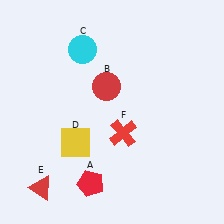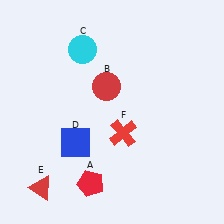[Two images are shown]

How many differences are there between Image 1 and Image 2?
There is 1 difference between the two images.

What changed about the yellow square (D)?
In Image 1, D is yellow. In Image 2, it changed to blue.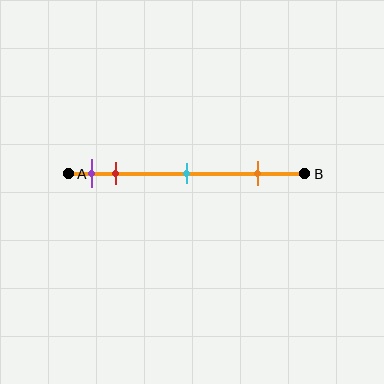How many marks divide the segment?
There are 4 marks dividing the segment.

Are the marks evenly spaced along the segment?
No, the marks are not evenly spaced.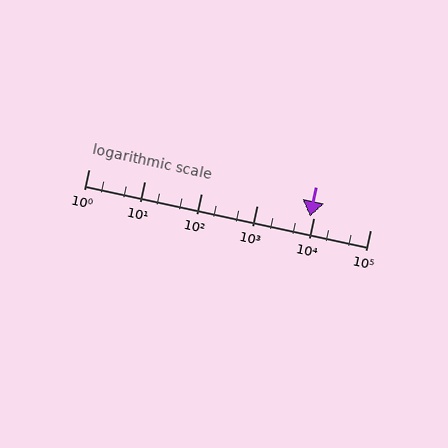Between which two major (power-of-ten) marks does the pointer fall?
The pointer is between 1000 and 10000.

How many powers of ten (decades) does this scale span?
The scale spans 5 decades, from 1 to 100000.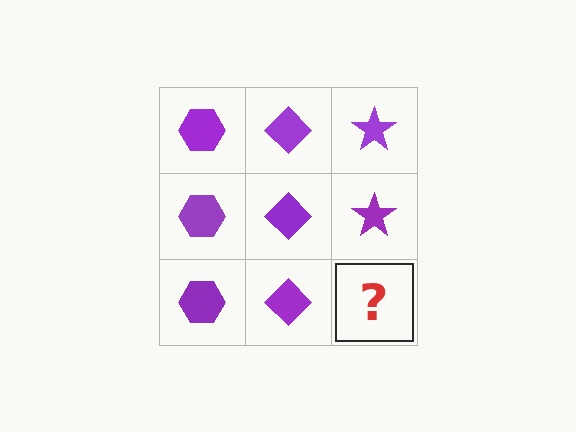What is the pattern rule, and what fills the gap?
The rule is that each column has a consistent shape. The gap should be filled with a purple star.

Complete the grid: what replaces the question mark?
The question mark should be replaced with a purple star.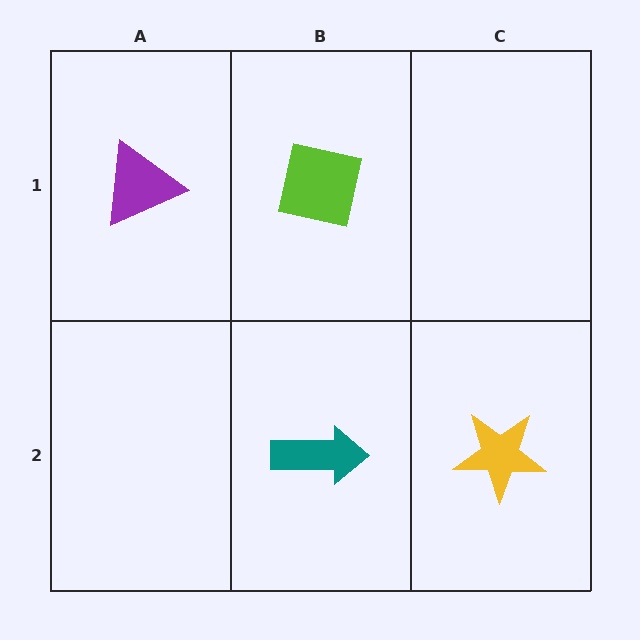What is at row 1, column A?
A purple triangle.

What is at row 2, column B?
A teal arrow.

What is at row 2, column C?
A yellow star.